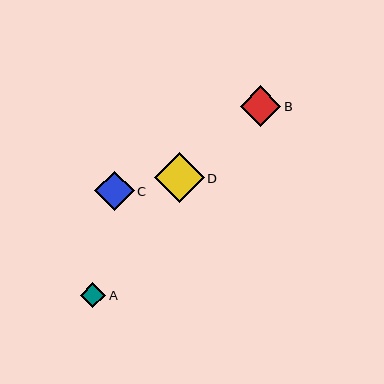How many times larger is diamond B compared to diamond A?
Diamond B is approximately 1.6 times the size of diamond A.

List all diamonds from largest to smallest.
From largest to smallest: D, B, C, A.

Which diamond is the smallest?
Diamond A is the smallest with a size of approximately 26 pixels.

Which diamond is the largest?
Diamond D is the largest with a size of approximately 50 pixels.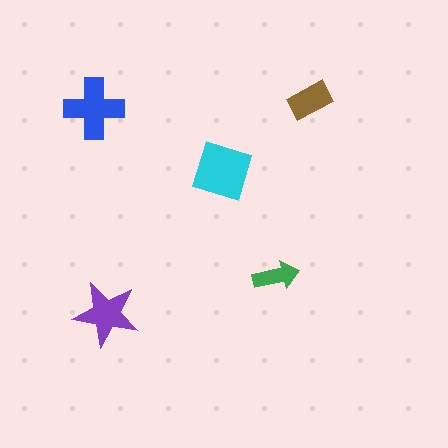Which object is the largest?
The cyan square.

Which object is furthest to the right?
The brown rectangle is rightmost.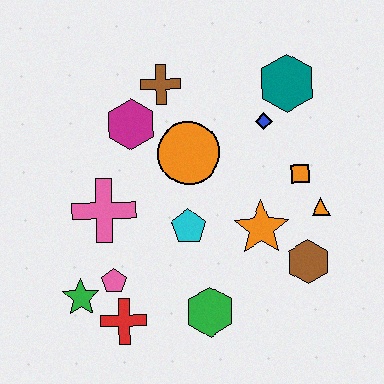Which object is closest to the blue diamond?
The teal hexagon is closest to the blue diamond.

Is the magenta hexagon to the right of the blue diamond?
No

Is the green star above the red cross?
Yes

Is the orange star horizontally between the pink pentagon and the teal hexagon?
Yes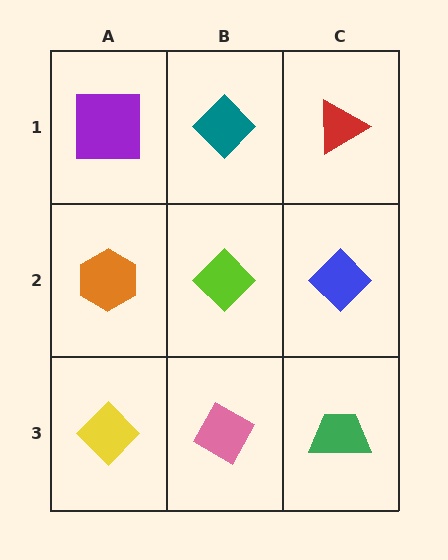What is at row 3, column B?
A pink diamond.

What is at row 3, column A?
A yellow diamond.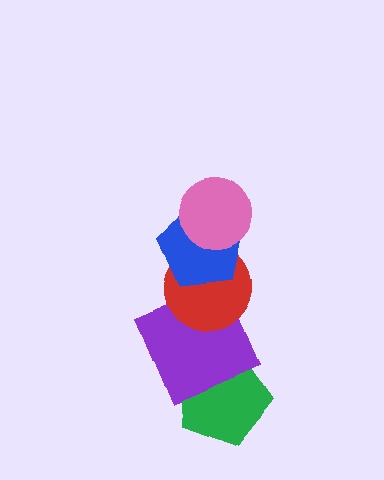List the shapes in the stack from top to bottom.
From top to bottom: the pink circle, the blue pentagon, the red circle, the purple square, the green pentagon.